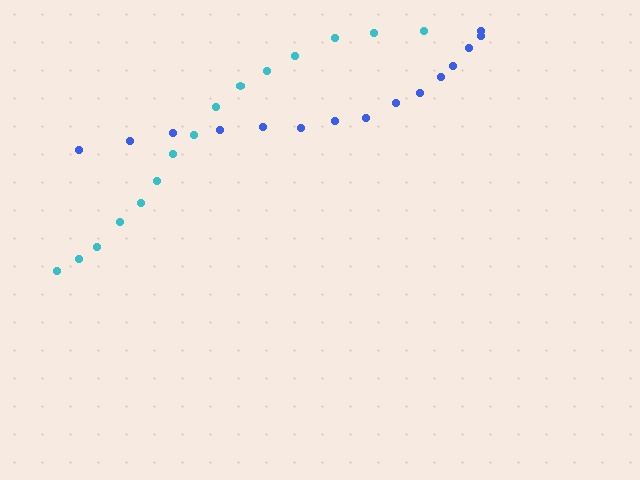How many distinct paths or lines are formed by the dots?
There are 2 distinct paths.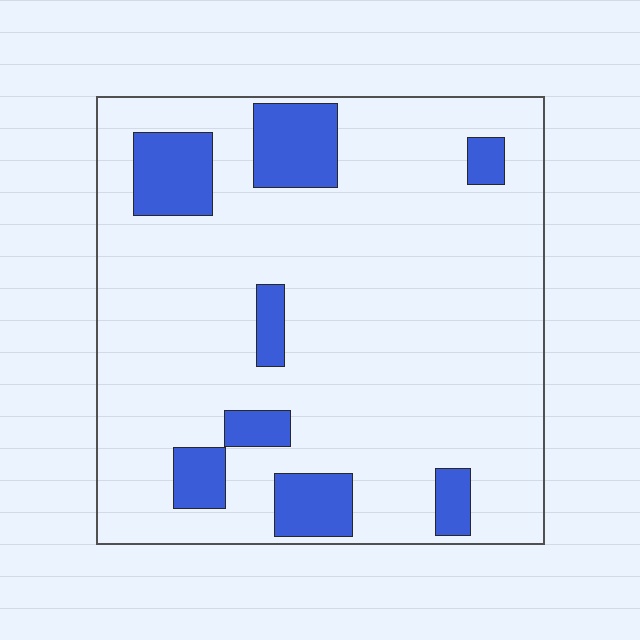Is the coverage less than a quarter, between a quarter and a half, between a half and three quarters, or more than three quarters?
Less than a quarter.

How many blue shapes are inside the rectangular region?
8.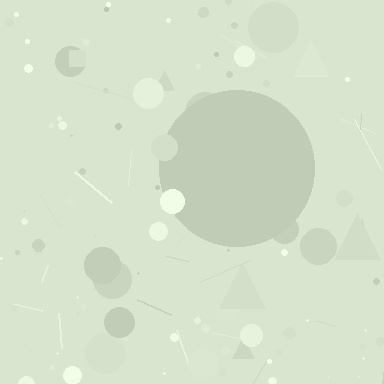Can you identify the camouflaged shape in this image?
The camouflaged shape is a circle.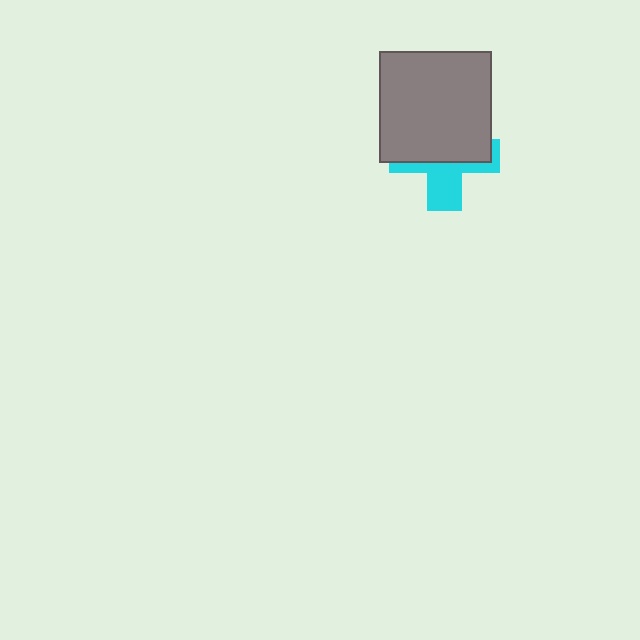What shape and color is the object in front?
The object in front is a gray square.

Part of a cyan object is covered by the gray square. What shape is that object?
It is a cross.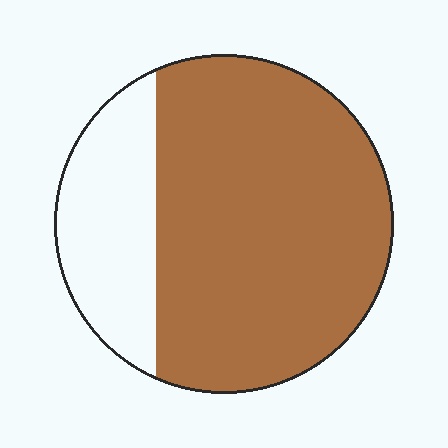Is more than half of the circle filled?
Yes.